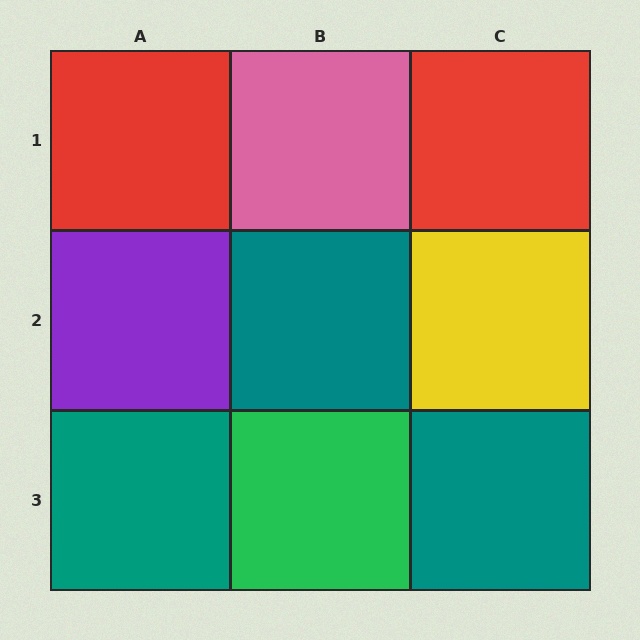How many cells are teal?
3 cells are teal.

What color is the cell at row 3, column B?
Green.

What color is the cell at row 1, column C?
Red.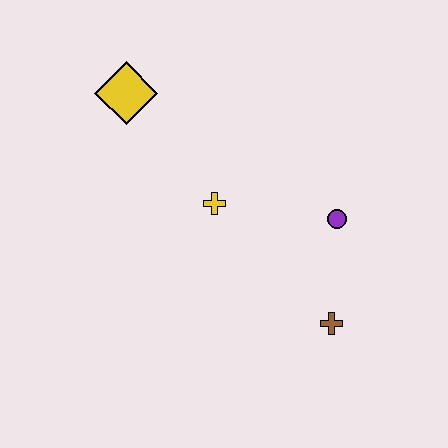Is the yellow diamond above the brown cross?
Yes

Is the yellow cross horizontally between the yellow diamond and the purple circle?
Yes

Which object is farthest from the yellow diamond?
The brown cross is farthest from the yellow diamond.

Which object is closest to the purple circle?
The brown cross is closest to the purple circle.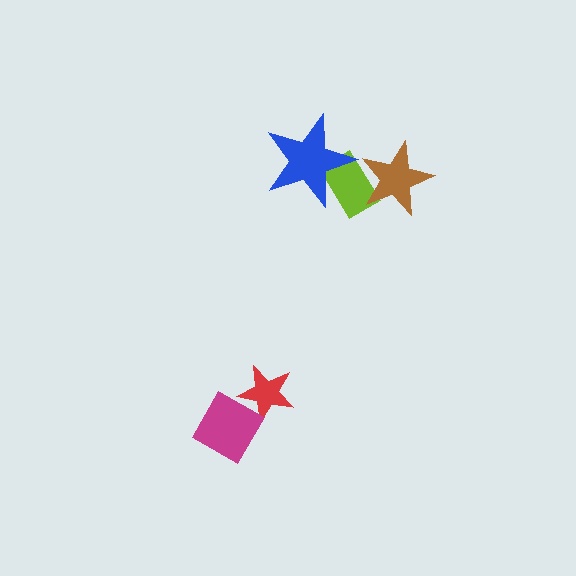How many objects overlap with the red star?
0 objects overlap with the red star.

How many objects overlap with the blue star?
1 object overlaps with the blue star.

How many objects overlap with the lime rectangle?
2 objects overlap with the lime rectangle.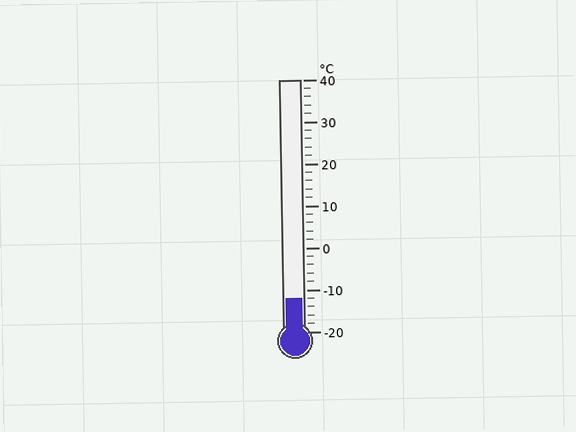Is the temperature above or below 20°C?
The temperature is below 20°C.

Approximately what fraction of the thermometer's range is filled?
The thermometer is filled to approximately 15% of its range.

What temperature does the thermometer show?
The thermometer shows approximately -12°C.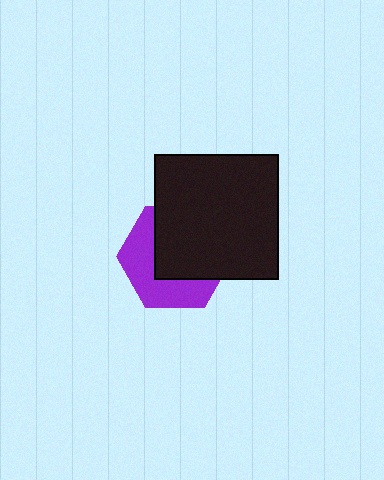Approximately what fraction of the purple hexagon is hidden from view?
Roughly 56% of the purple hexagon is hidden behind the black square.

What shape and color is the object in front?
The object in front is a black square.